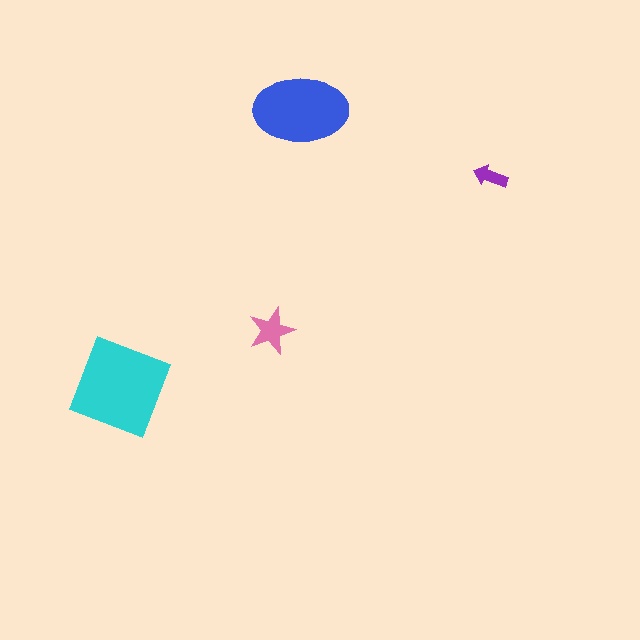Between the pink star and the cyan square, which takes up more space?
The cyan square.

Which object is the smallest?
The purple arrow.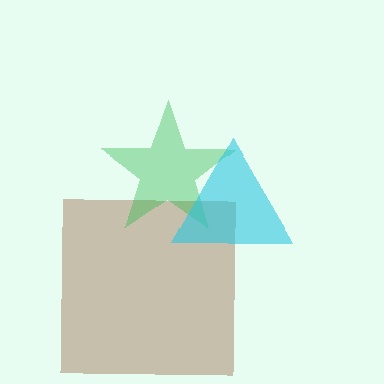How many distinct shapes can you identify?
There are 3 distinct shapes: a brown square, a green star, a cyan triangle.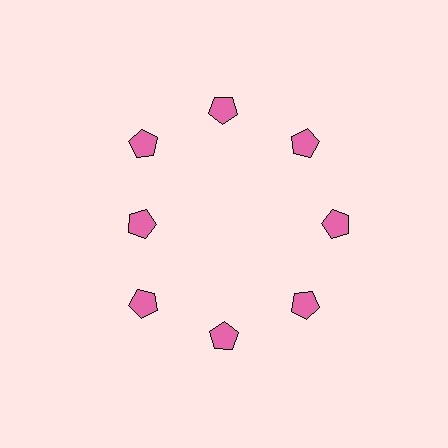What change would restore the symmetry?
The symmetry would be restored by moving it outward, back onto the ring so that all 8 pentagons sit at equal angles and equal distance from the center.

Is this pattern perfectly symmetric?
No. The 8 pink pentagons are arranged in a ring, but one element near the 9 o'clock position is pulled inward toward the center, breaking the 8-fold rotational symmetry.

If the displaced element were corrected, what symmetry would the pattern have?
It would have 8-fold rotational symmetry — the pattern would map onto itself every 45 degrees.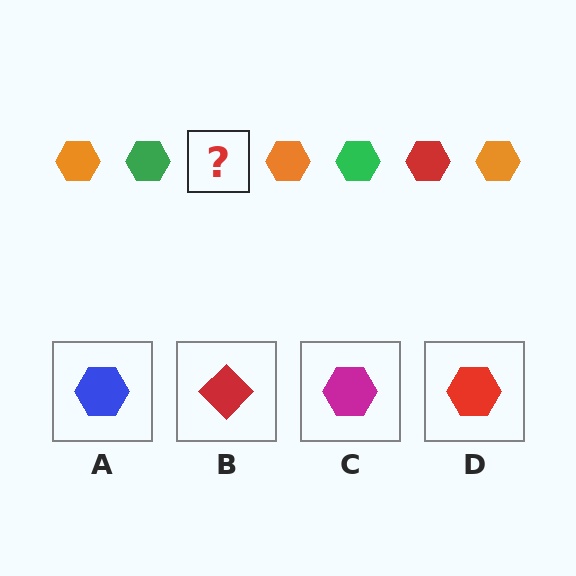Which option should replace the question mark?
Option D.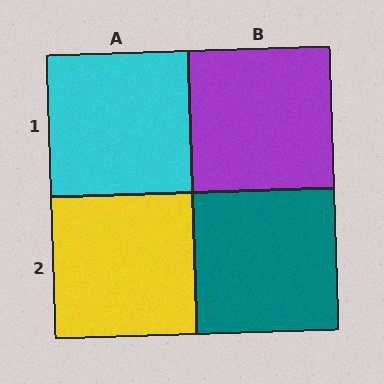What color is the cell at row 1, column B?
Purple.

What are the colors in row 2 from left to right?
Yellow, teal.